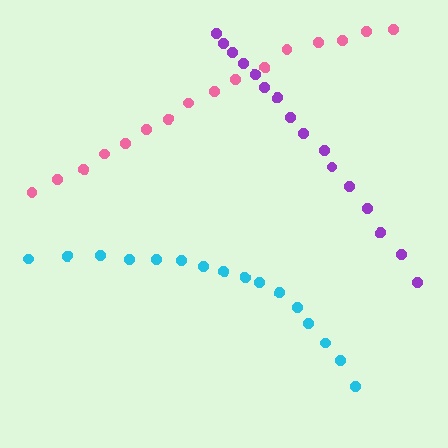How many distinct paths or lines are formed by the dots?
There are 3 distinct paths.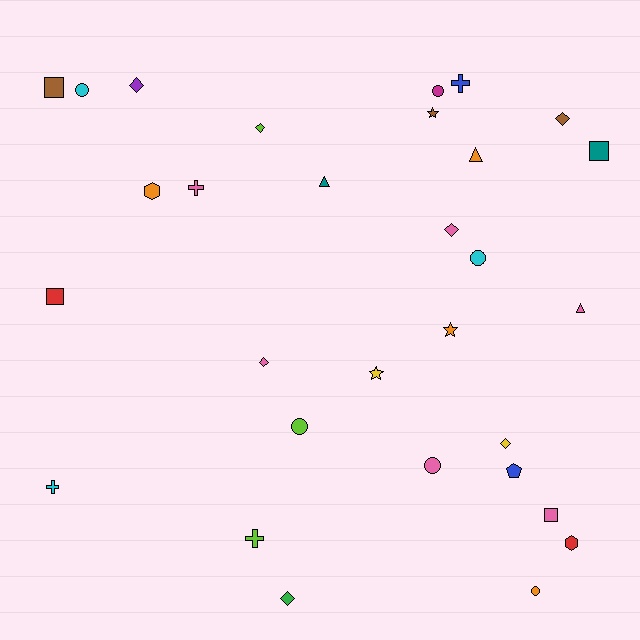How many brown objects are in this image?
There are 3 brown objects.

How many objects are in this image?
There are 30 objects.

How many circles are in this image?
There are 6 circles.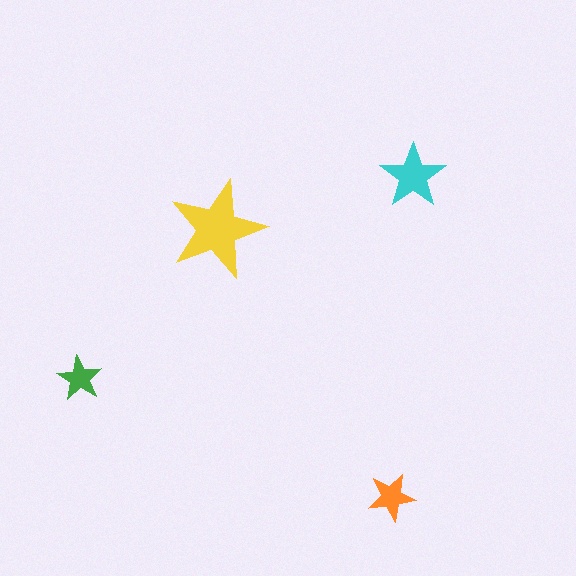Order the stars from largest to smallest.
the yellow one, the cyan one, the orange one, the green one.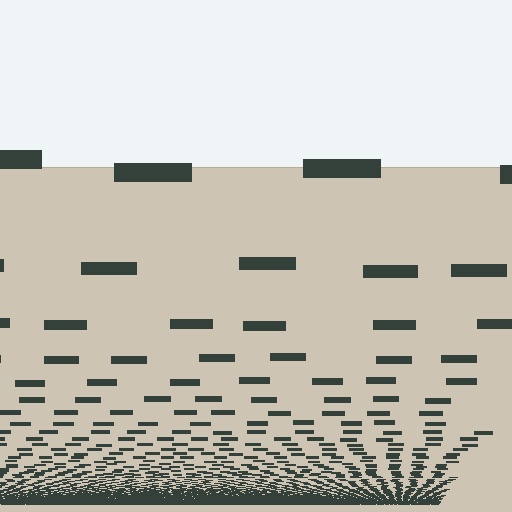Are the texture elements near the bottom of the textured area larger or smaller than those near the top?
Smaller. The gradient is inverted — elements near the bottom are smaller and denser.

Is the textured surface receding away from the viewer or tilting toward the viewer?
The surface appears to tilt toward the viewer. Texture elements get larger and sparser toward the top.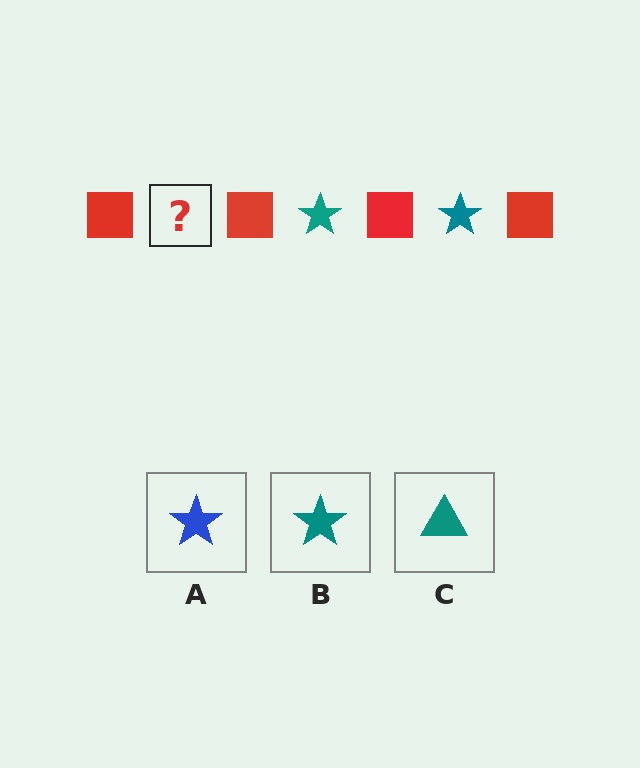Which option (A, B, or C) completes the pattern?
B.